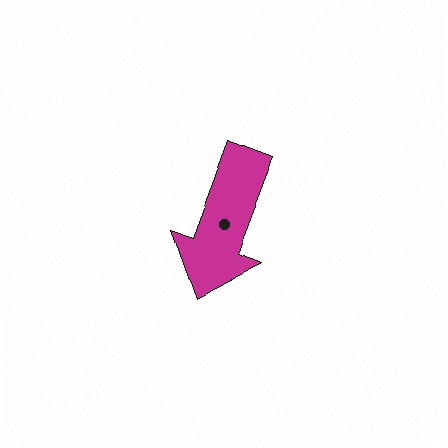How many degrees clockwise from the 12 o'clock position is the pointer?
Approximately 201 degrees.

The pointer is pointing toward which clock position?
Roughly 7 o'clock.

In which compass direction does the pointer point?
South.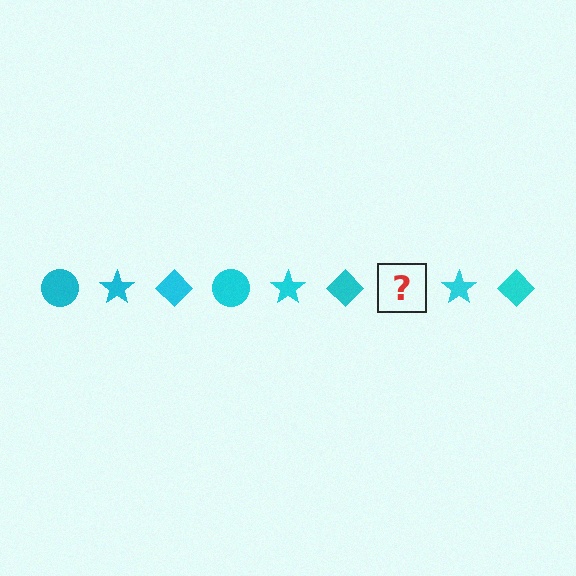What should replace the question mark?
The question mark should be replaced with a cyan circle.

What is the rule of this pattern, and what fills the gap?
The rule is that the pattern cycles through circle, star, diamond shapes in cyan. The gap should be filled with a cyan circle.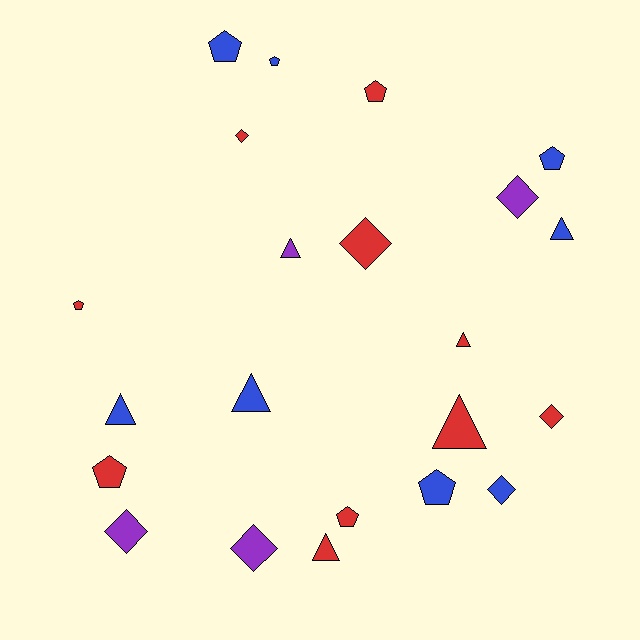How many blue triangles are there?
There are 3 blue triangles.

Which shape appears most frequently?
Pentagon, with 8 objects.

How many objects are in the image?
There are 22 objects.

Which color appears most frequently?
Red, with 10 objects.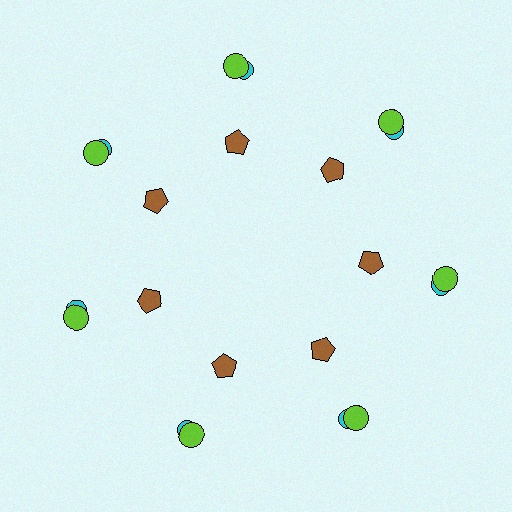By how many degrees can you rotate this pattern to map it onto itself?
The pattern maps onto itself every 51 degrees of rotation.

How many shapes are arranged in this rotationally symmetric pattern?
There are 21 shapes, arranged in 7 groups of 3.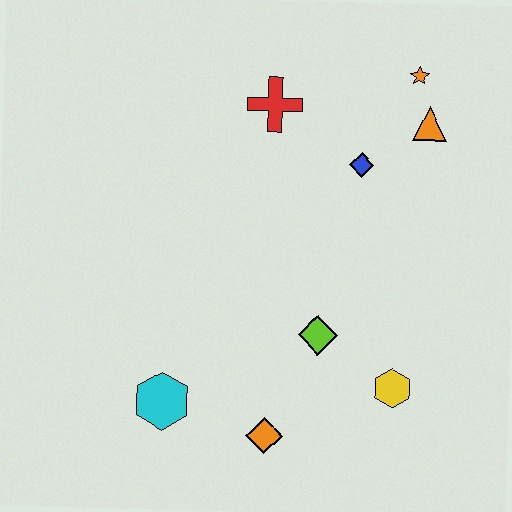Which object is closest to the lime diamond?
The yellow hexagon is closest to the lime diamond.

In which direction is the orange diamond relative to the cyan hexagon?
The orange diamond is to the right of the cyan hexagon.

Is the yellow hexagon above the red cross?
No